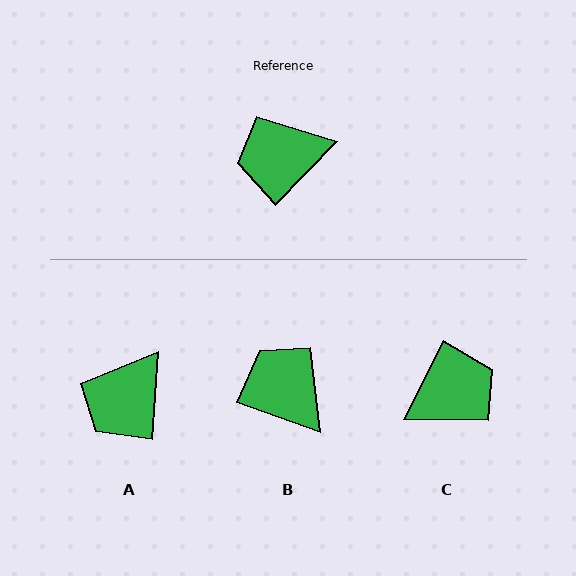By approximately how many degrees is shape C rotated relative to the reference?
Approximately 163 degrees clockwise.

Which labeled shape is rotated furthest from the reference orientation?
C, about 163 degrees away.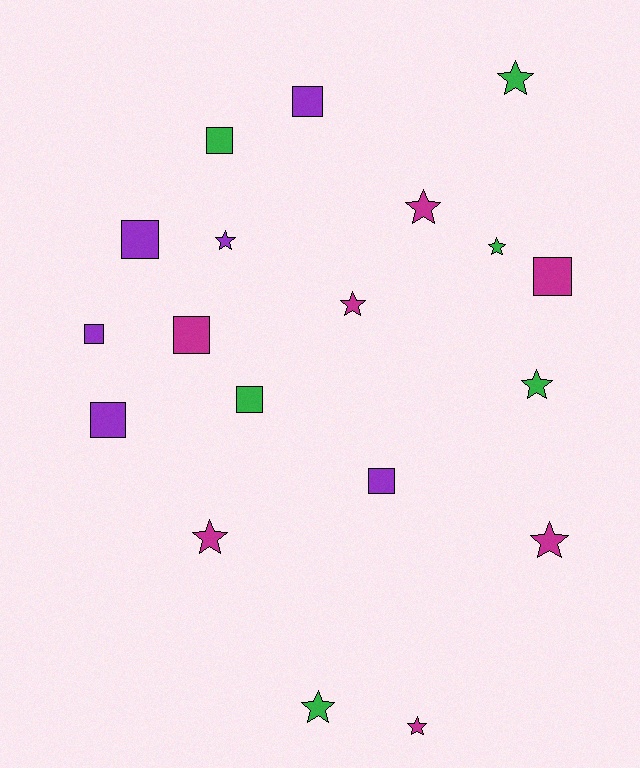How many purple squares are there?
There are 5 purple squares.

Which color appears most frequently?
Magenta, with 7 objects.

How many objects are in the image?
There are 19 objects.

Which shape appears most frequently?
Star, with 10 objects.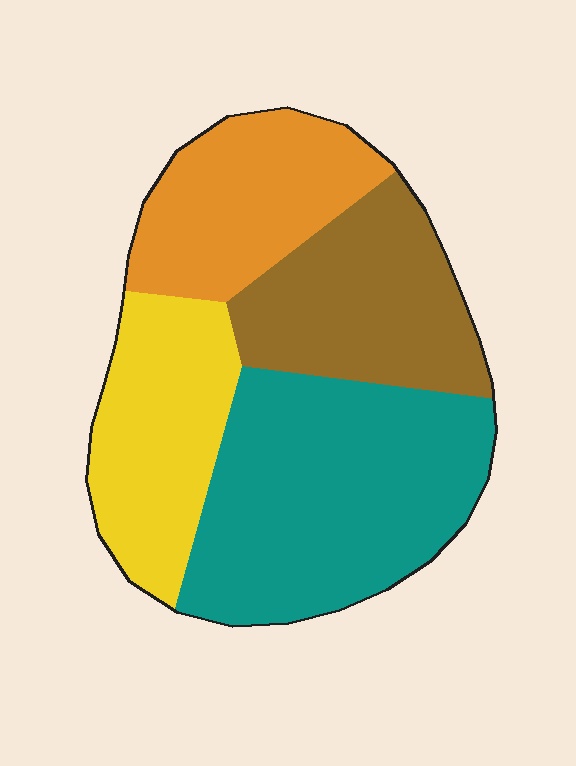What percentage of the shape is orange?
Orange takes up between a sixth and a third of the shape.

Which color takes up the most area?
Teal, at roughly 35%.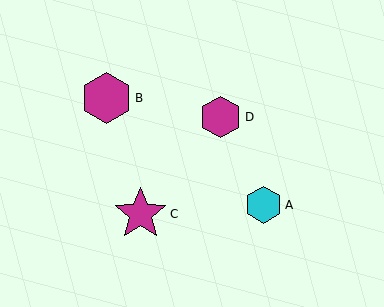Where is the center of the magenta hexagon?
The center of the magenta hexagon is at (221, 117).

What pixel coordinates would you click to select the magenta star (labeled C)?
Click at (140, 214) to select the magenta star C.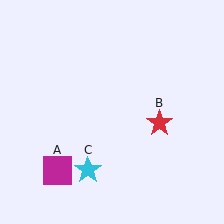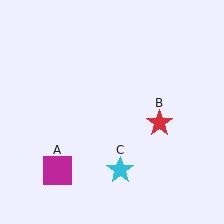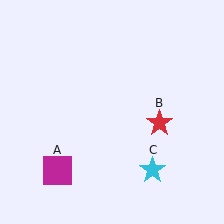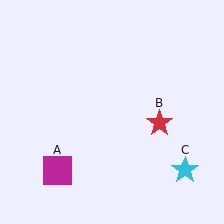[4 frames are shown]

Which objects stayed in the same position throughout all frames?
Magenta square (object A) and red star (object B) remained stationary.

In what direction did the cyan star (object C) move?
The cyan star (object C) moved right.